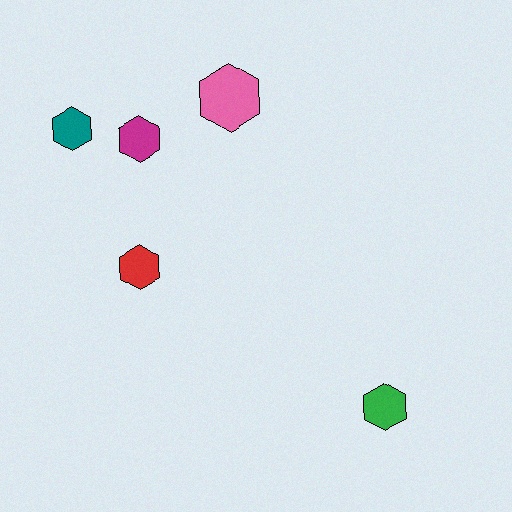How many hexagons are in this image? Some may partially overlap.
There are 5 hexagons.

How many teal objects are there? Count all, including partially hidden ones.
There is 1 teal object.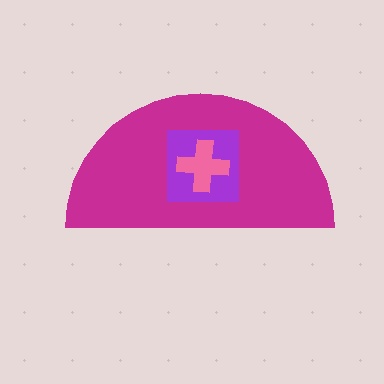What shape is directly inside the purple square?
The pink cross.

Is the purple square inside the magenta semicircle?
Yes.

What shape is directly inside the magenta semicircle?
The purple square.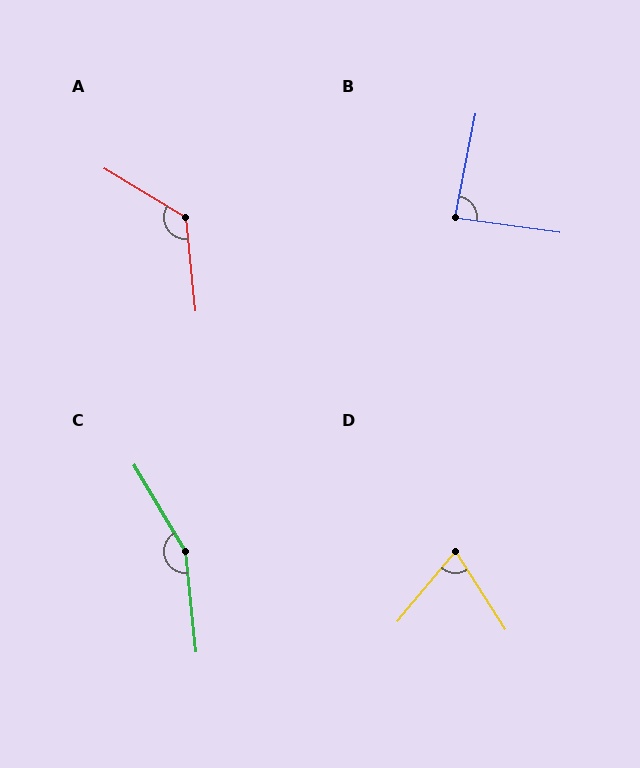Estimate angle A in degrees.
Approximately 127 degrees.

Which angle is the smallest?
D, at approximately 73 degrees.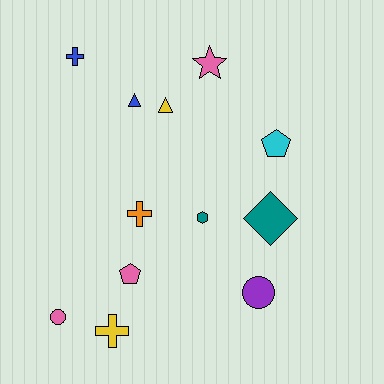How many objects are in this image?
There are 12 objects.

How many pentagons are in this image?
There are 2 pentagons.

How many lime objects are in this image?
There are no lime objects.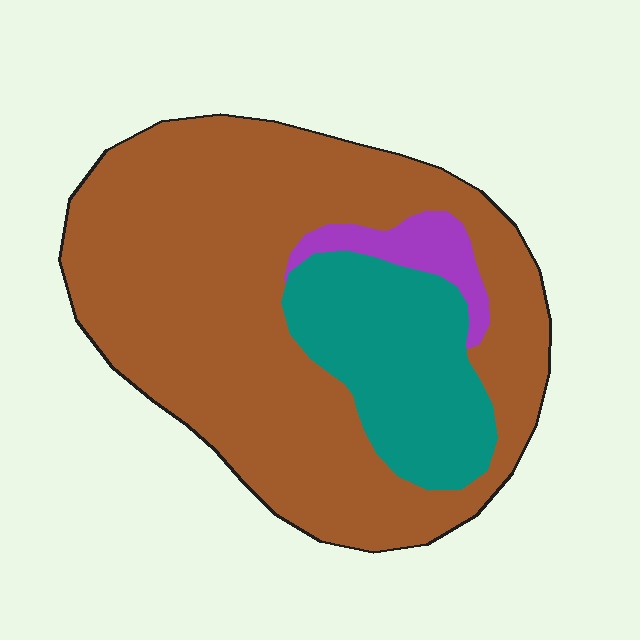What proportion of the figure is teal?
Teal covers roughly 20% of the figure.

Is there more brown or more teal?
Brown.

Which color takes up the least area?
Purple, at roughly 5%.